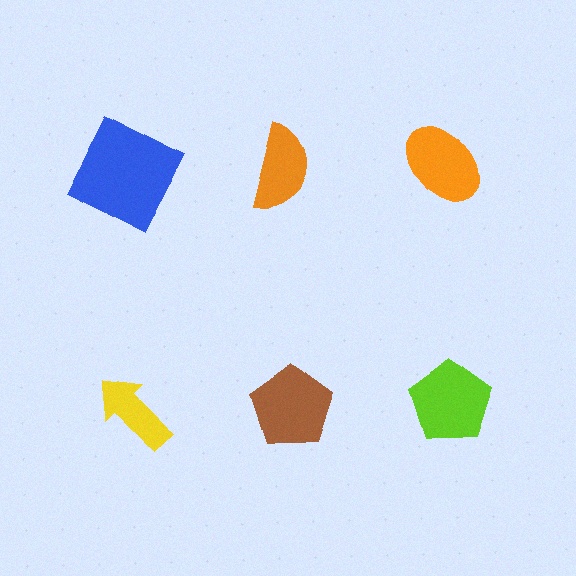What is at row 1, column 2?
An orange semicircle.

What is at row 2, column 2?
A brown pentagon.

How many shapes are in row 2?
3 shapes.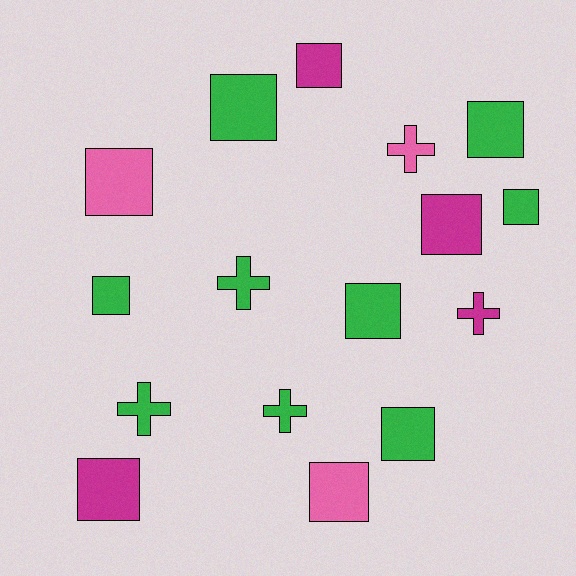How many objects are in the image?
There are 16 objects.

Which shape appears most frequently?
Square, with 11 objects.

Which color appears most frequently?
Green, with 9 objects.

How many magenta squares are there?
There are 3 magenta squares.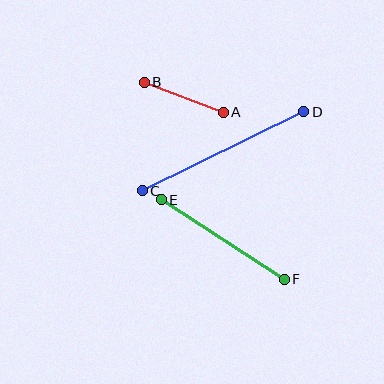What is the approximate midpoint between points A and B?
The midpoint is at approximately (184, 97) pixels.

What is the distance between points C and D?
The distance is approximately 180 pixels.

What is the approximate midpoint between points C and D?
The midpoint is at approximately (223, 151) pixels.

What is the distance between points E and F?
The distance is approximately 146 pixels.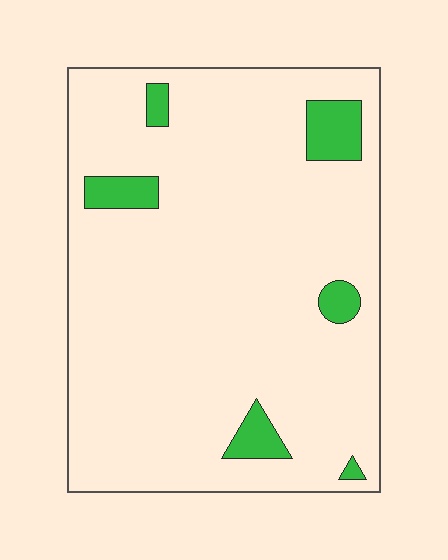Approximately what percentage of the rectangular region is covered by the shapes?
Approximately 10%.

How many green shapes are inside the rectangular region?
6.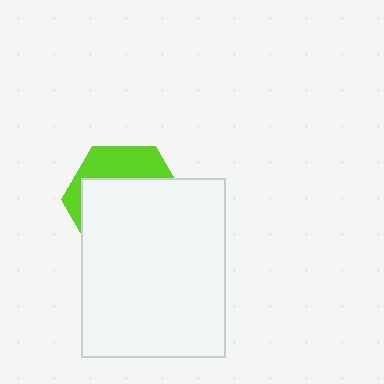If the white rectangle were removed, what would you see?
You would see the complete lime hexagon.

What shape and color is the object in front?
The object in front is a white rectangle.